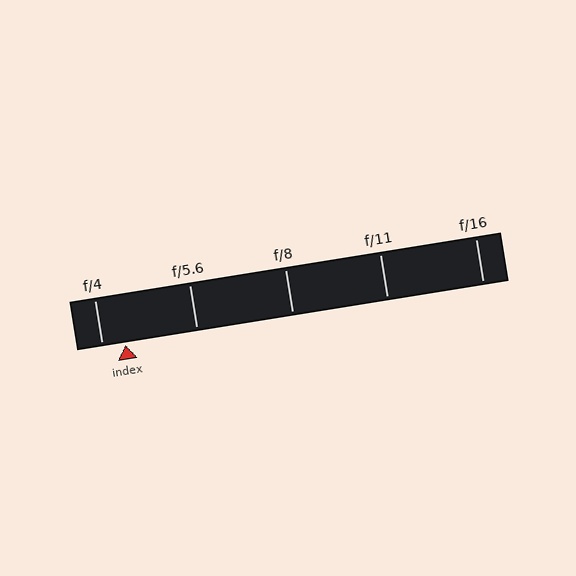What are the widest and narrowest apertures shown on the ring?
The widest aperture shown is f/4 and the narrowest is f/16.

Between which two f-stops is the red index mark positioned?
The index mark is between f/4 and f/5.6.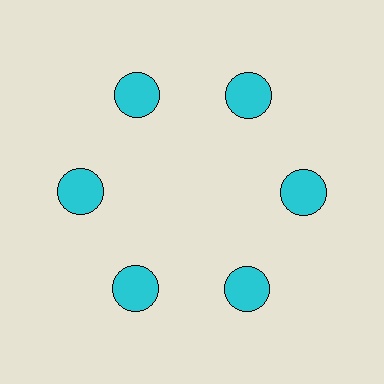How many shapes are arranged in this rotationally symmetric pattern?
There are 6 shapes, arranged in 6 groups of 1.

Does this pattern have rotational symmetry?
Yes, this pattern has 6-fold rotational symmetry. It looks the same after rotating 60 degrees around the center.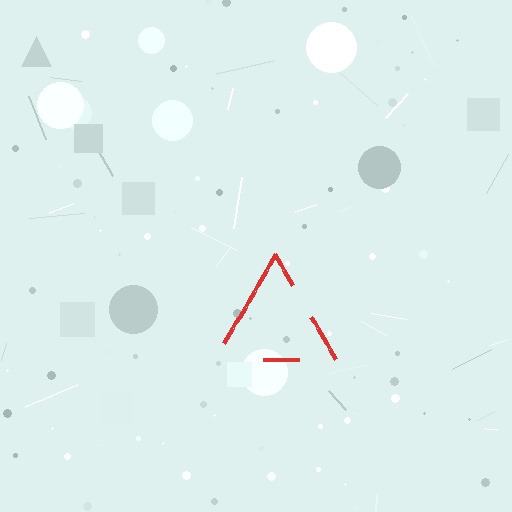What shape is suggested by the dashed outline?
The dashed outline suggests a triangle.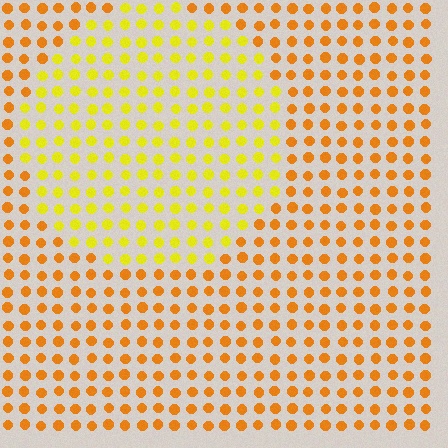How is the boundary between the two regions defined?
The boundary is defined purely by a slight shift in hue (about 31 degrees). Spacing, size, and orientation are identical on both sides.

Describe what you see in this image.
The image is filled with small orange elements in a uniform arrangement. A circle-shaped region is visible where the elements are tinted to a slightly different hue, forming a subtle color boundary.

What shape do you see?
I see a circle.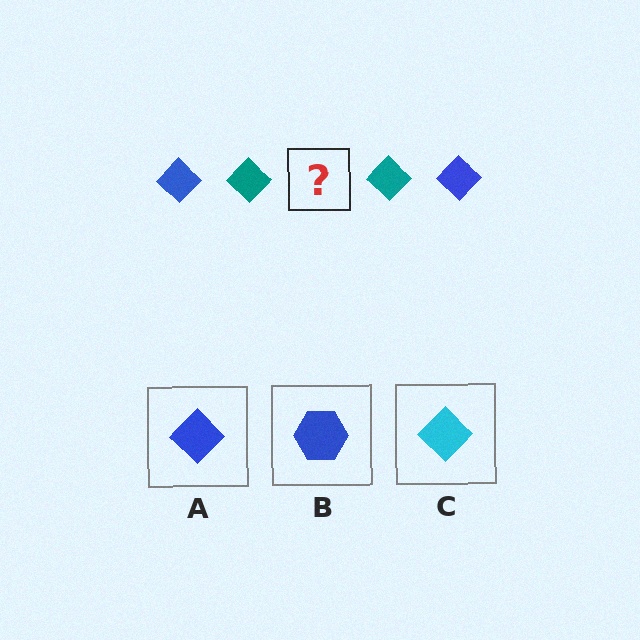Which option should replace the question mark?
Option A.